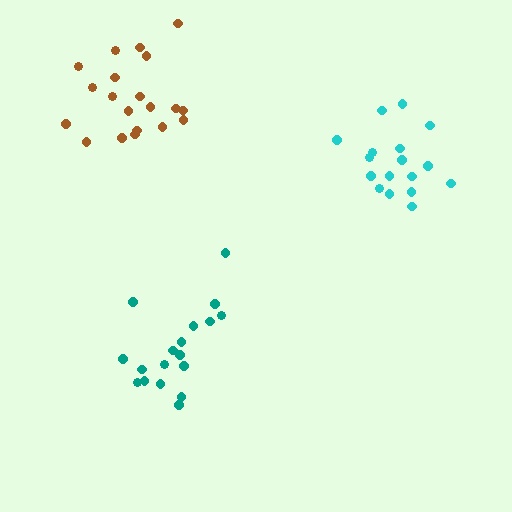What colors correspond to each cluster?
The clusters are colored: brown, teal, cyan.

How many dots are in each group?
Group 1: 20 dots, Group 2: 18 dots, Group 3: 17 dots (55 total).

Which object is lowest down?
The teal cluster is bottommost.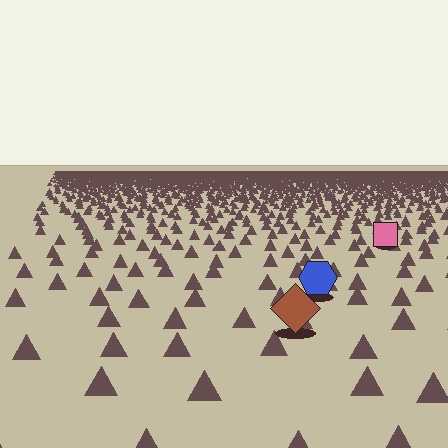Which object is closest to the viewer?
The brown diamond is closest. The texture marks near it are larger and more spread out.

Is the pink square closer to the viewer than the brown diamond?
No. The brown diamond is closer — you can tell from the texture gradient: the ground texture is coarser near it.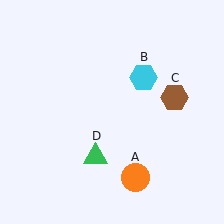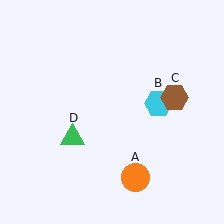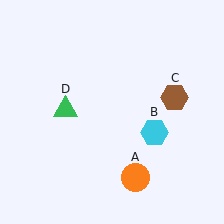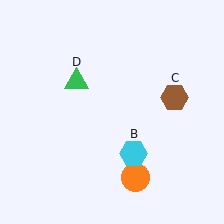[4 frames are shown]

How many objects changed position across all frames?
2 objects changed position: cyan hexagon (object B), green triangle (object D).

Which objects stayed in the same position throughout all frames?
Orange circle (object A) and brown hexagon (object C) remained stationary.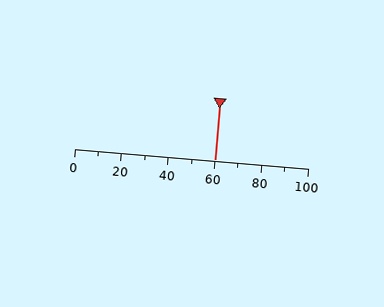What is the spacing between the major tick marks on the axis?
The major ticks are spaced 20 apart.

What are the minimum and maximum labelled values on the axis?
The axis runs from 0 to 100.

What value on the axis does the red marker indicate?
The marker indicates approximately 60.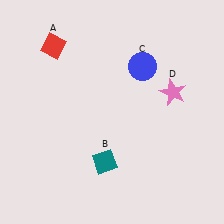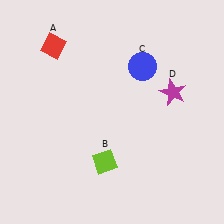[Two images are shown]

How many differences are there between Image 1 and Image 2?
There are 2 differences between the two images.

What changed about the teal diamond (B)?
In Image 1, B is teal. In Image 2, it changed to lime.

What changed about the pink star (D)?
In Image 1, D is pink. In Image 2, it changed to magenta.